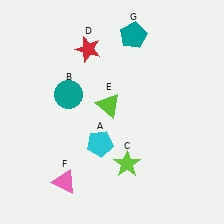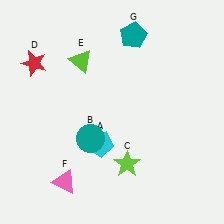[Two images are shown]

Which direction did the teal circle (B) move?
The teal circle (B) moved down.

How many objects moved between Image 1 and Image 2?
3 objects moved between the two images.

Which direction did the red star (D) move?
The red star (D) moved left.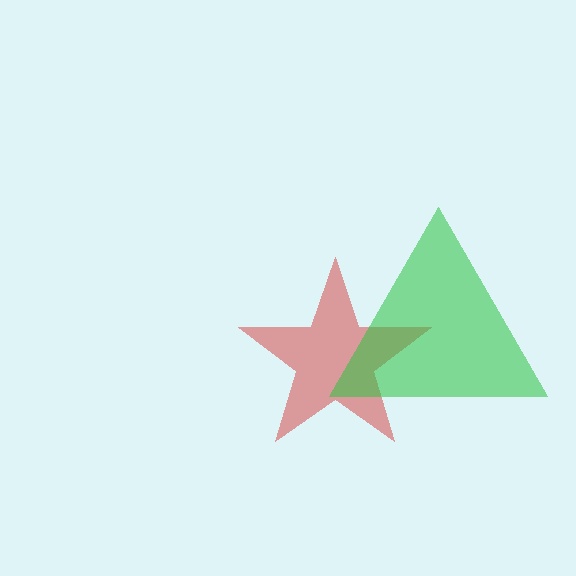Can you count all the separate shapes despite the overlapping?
Yes, there are 2 separate shapes.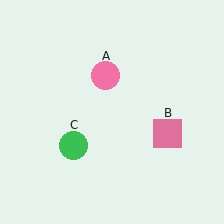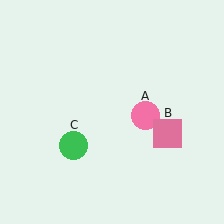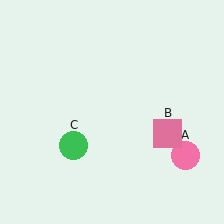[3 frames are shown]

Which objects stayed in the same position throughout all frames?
Pink square (object B) and green circle (object C) remained stationary.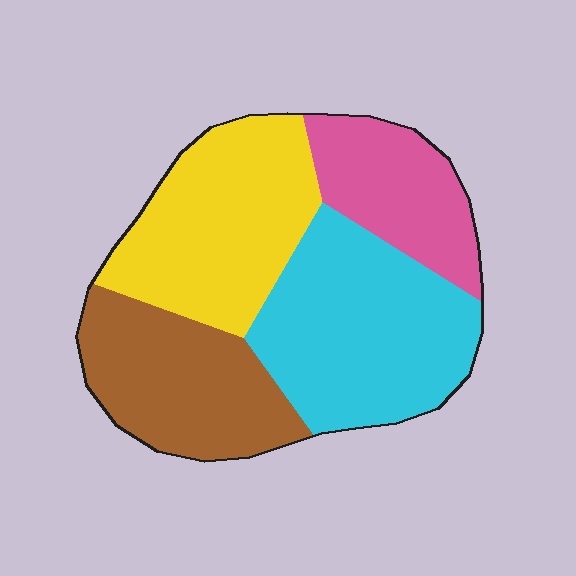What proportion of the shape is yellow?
Yellow covers about 30% of the shape.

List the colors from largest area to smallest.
From largest to smallest: cyan, yellow, brown, pink.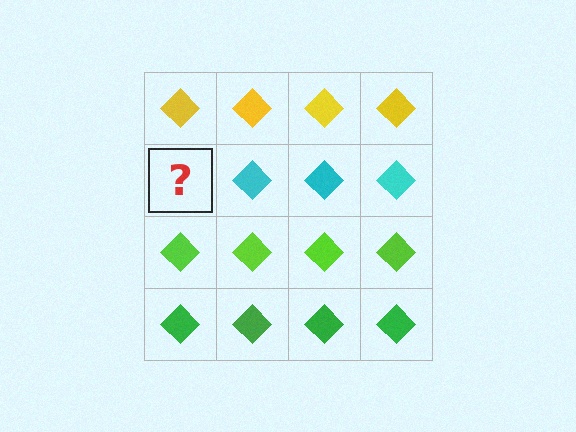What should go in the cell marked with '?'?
The missing cell should contain a cyan diamond.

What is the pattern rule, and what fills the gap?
The rule is that each row has a consistent color. The gap should be filled with a cyan diamond.